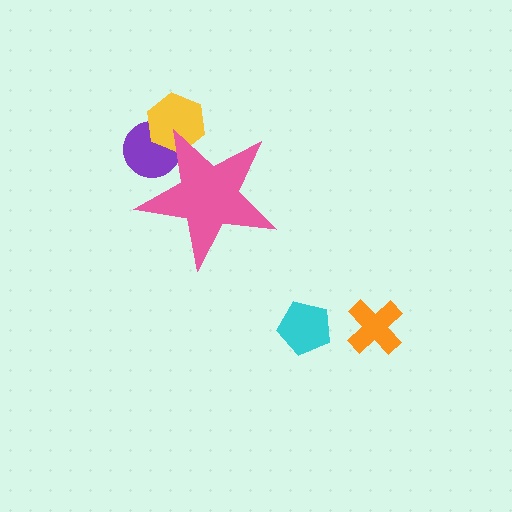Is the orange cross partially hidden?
No, the orange cross is fully visible.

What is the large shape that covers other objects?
A pink star.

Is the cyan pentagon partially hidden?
No, the cyan pentagon is fully visible.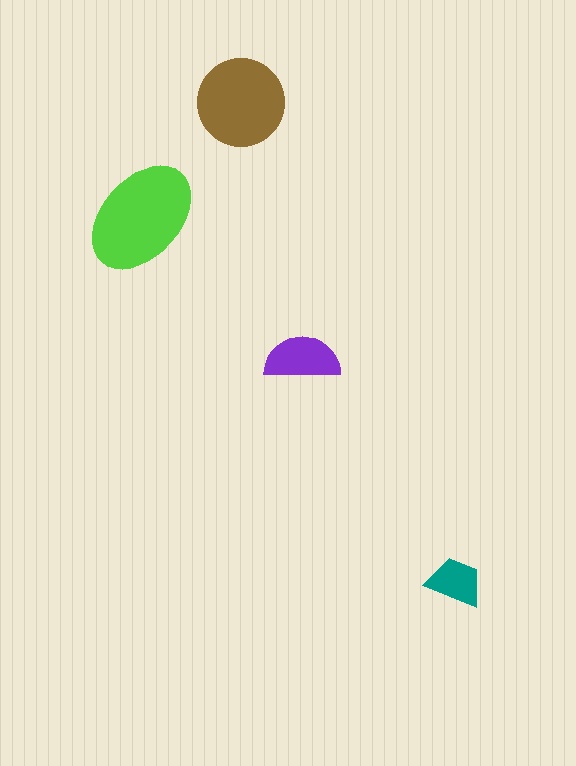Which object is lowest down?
The teal trapezoid is bottommost.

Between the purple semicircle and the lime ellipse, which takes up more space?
The lime ellipse.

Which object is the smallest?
The teal trapezoid.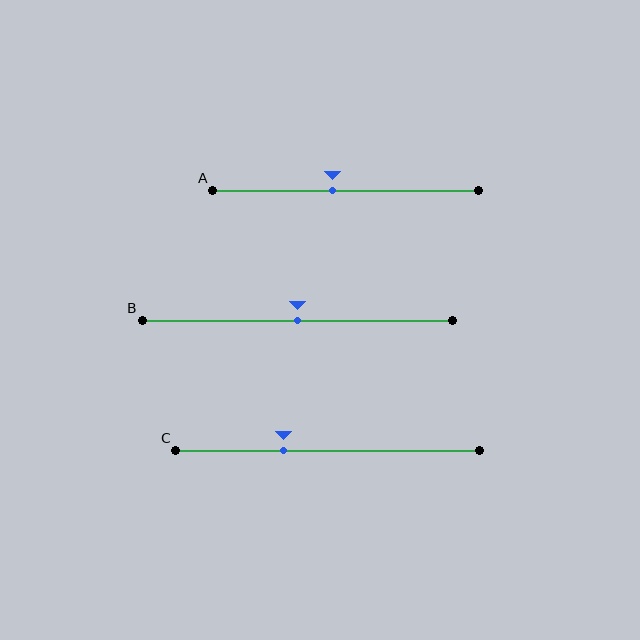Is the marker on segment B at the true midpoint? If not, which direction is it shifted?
Yes, the marker on segment B is at the true midpoint.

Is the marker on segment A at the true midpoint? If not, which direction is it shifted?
No, the marker on segment A is shifted to the left by about 5% of the segment length.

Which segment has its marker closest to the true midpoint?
Segment B has its marker closest to the true midpoint.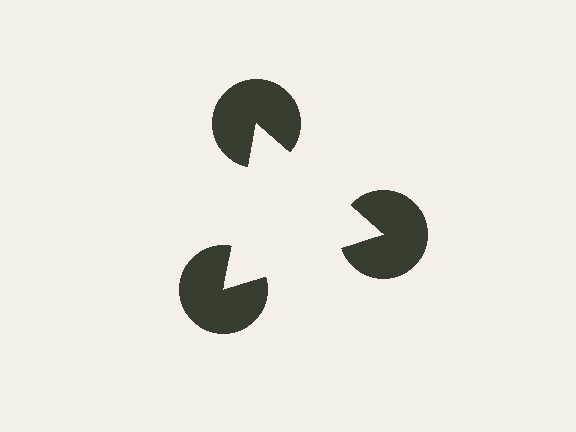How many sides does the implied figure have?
3 sides.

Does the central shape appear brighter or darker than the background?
It typically appears slightly brighter than the background, even though no actual brightness change is drawn.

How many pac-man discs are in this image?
There are 3 — one at each vertex of the illusory triangle.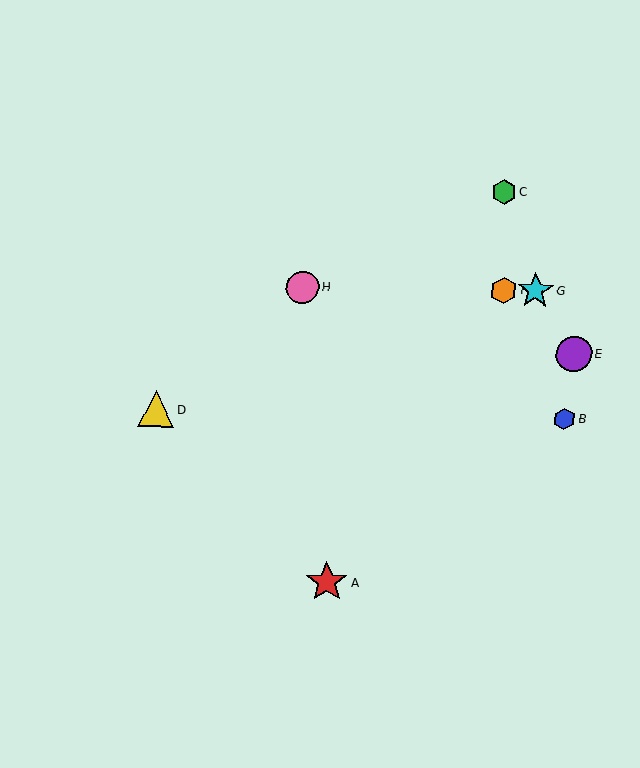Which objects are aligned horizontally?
Objects F, G, H are aligned horizontally.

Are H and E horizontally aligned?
No, H is at y≈287 and E is at y≈354.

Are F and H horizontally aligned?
Yes, both are at y≈290.